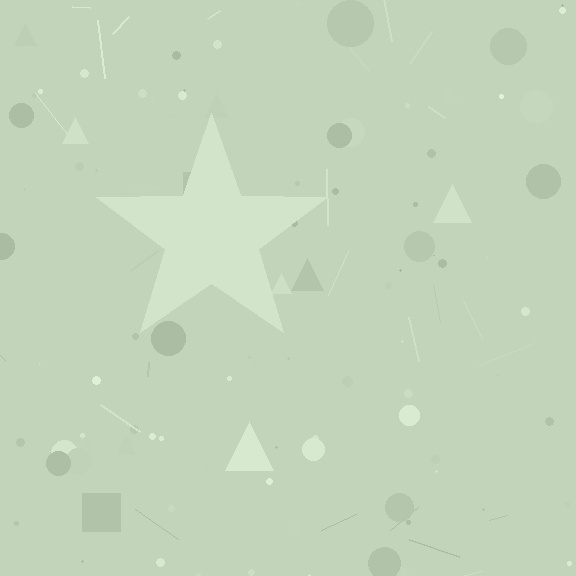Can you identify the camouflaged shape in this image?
The camouflaged shape is a star.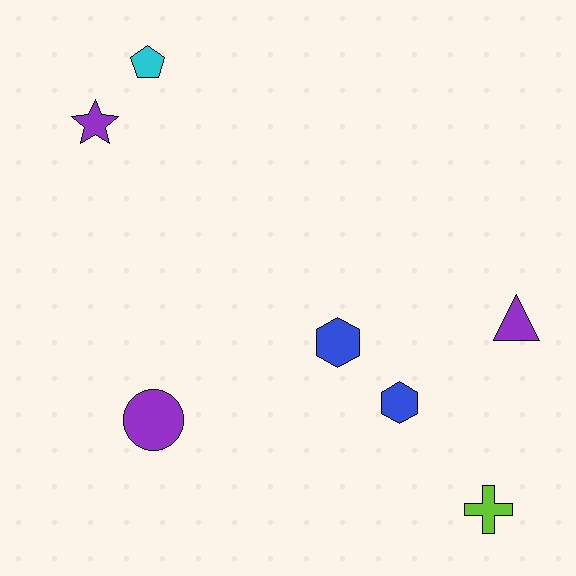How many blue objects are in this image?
There are 2 blue objects.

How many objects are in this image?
There are 7 objects.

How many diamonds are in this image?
There are no diamonds.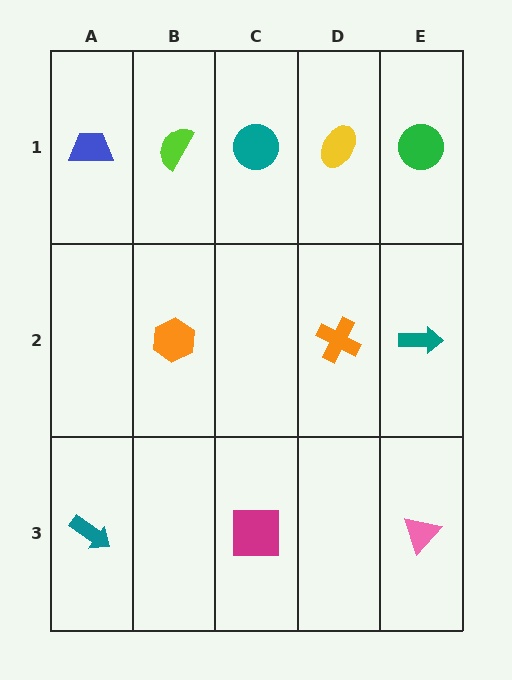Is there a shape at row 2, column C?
No, that cell is empty.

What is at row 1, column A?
A blue trapezoid.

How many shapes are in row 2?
3 shapes.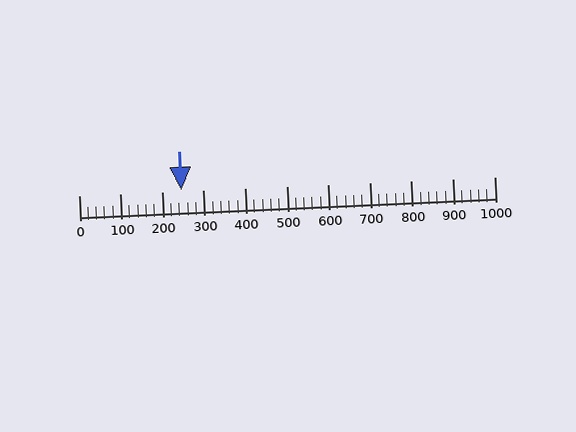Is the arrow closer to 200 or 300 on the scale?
The arrow is closer to 200.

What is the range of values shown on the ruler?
The ruler shows values from 0 to 1000.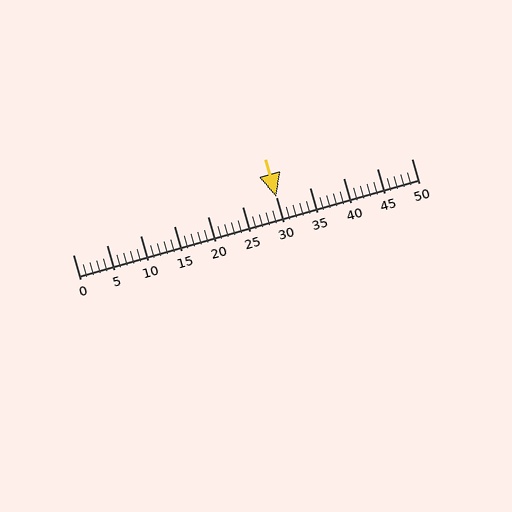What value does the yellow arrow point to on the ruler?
The yellow arrow points to approximately 30.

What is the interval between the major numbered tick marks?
The major tick marks are spaced 5 units apart.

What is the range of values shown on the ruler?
The ruler shows values from 0 to 50.